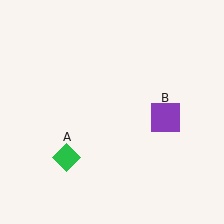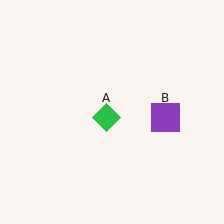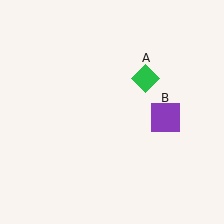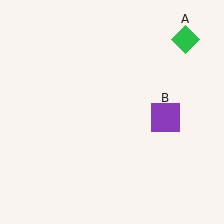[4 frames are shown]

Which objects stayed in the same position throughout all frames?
Purple square (object B) remained stationary.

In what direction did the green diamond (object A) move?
The green diamond (object A) moved up and to the right.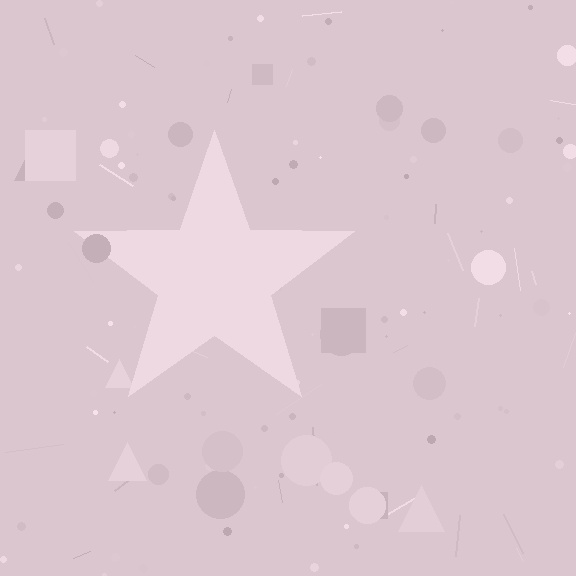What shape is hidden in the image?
A star is hidden in the image.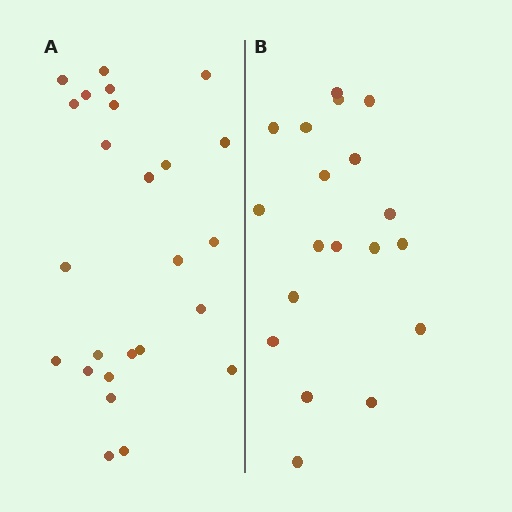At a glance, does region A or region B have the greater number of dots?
Region A (the left region) has more dots.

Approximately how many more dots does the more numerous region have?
Region A has about 6 more dots than region B.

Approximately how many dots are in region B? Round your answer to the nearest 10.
About 20 dots. (The exact count is 19, which rounds to 20.)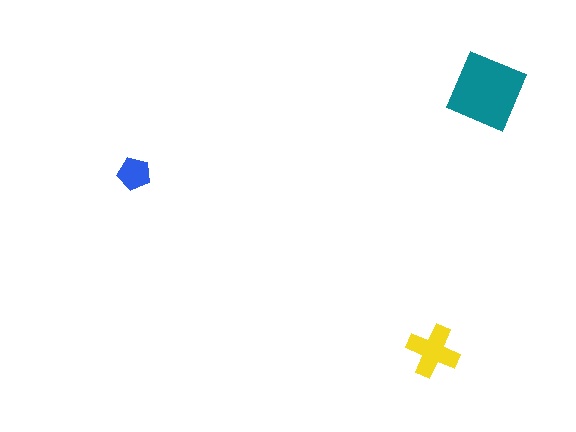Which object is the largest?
The teal diamond.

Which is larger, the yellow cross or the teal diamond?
The teal diamond.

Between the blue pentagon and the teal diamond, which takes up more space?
The teal diamond.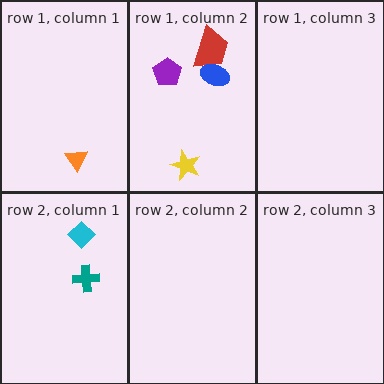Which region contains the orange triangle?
The row 1, column 1 region.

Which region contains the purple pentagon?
The row 1, column 2 region.